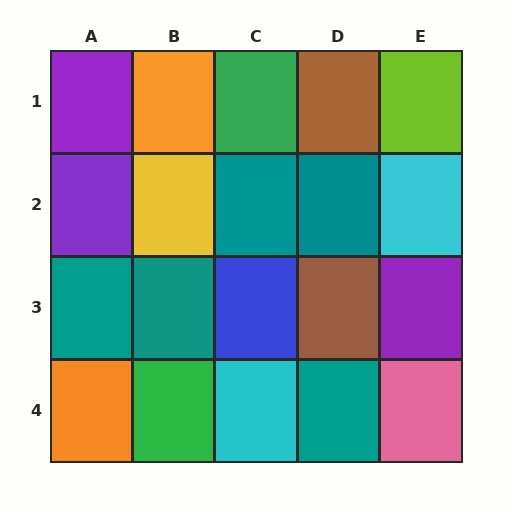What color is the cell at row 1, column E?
Lime.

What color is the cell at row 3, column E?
Purple.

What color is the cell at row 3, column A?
Teal.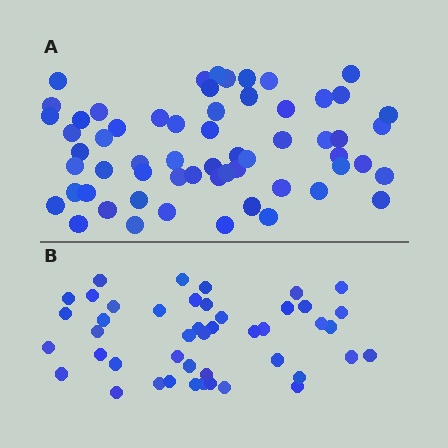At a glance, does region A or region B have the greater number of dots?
Region A (the top region) has more dots.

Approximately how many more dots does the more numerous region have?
Region A has approximately 15 more dots than region B.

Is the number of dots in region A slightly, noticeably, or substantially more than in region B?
Region A has noticeably more, but not dramatically so. The ratio is roughly 1.3 to 1.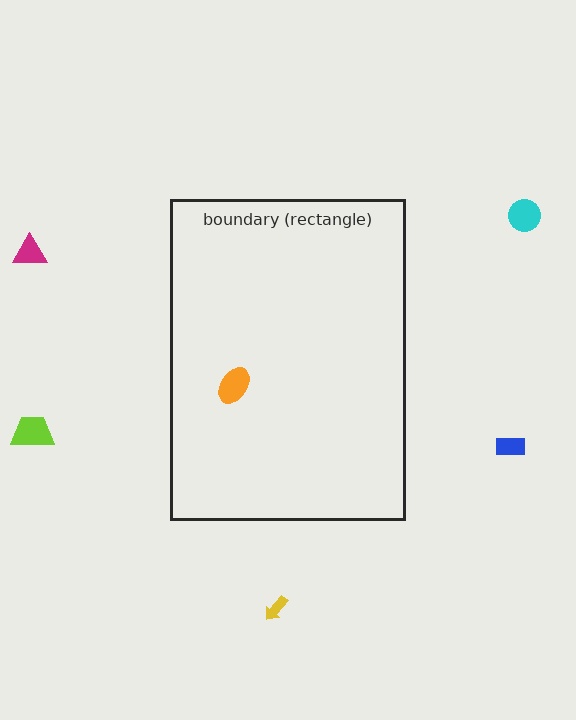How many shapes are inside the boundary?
1 inside, 5 outside.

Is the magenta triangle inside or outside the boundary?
Outside.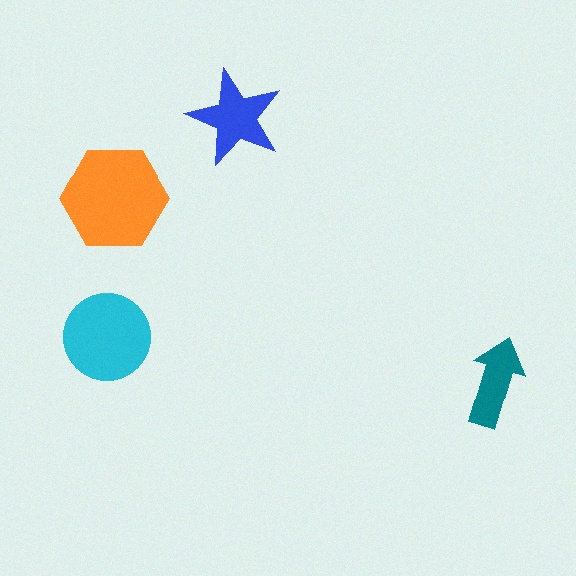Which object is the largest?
The orange hexagon.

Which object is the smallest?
The teal arrow.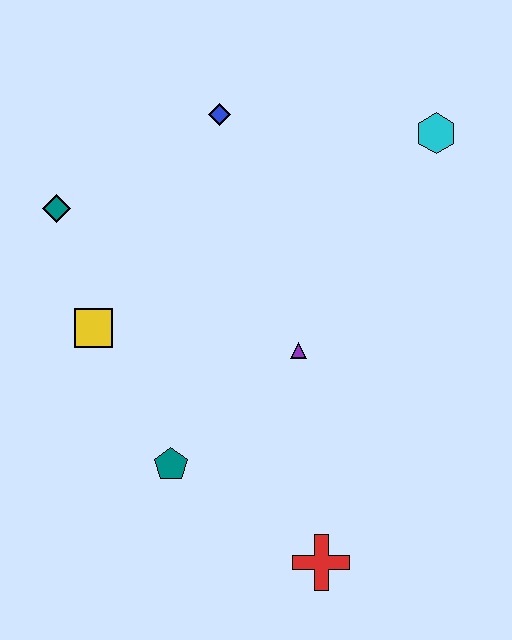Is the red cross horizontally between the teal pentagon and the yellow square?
No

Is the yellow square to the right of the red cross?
No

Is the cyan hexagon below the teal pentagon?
No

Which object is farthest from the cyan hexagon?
The red cross is farthest from the cyan hexagon.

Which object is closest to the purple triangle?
The teal pentagon is closest to the purple triangle.